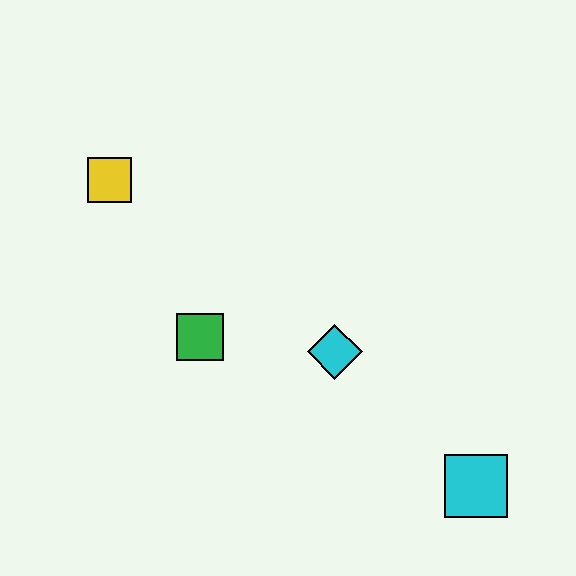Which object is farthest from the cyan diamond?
The yellow square is farthest from the cyan diamond.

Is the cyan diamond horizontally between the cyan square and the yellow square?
Yes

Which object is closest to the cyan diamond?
The green square is closest to the cyan diamond.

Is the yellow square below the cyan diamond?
No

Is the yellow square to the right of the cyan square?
No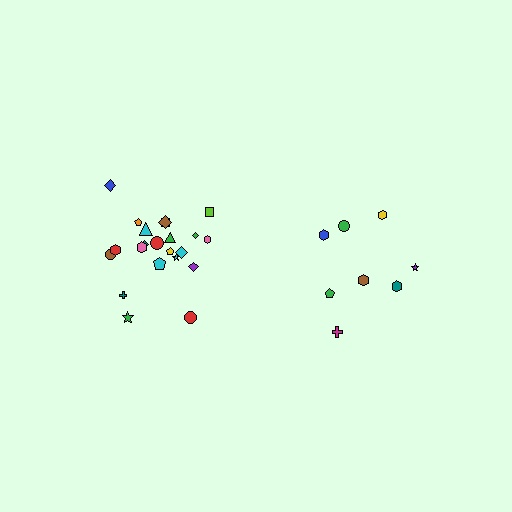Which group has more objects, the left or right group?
The left group.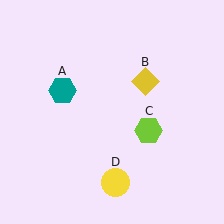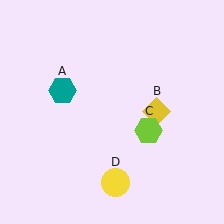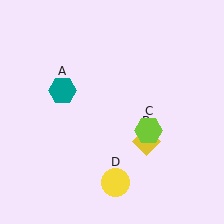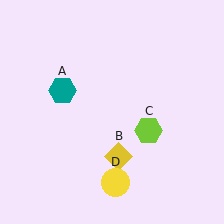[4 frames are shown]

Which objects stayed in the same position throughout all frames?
Teal hexagon (object A) and lime hexagon (object C) and yellow circle (object D) remained stationary.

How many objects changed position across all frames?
1 object changed position: yellow diamond (object B).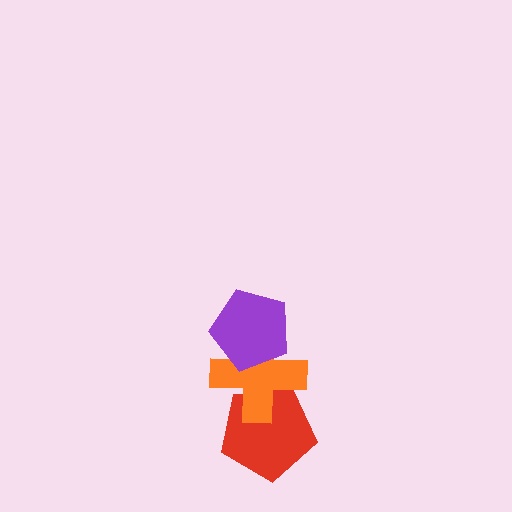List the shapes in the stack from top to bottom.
From top to bottom: the purple pentagon, the orange cross, the red pentagon.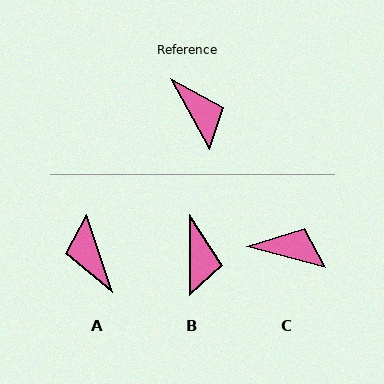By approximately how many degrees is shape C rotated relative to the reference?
Approximately 47 degrees counter-clockwise.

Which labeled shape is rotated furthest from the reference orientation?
A, about 170 degrees away.